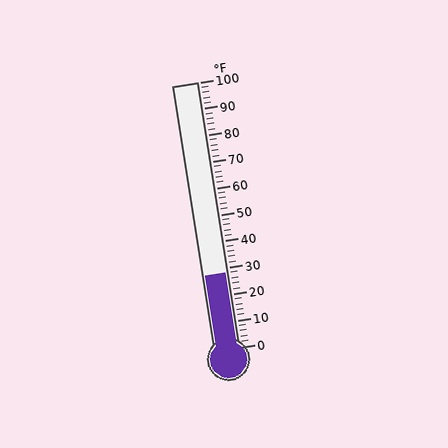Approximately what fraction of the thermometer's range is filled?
The thermometer is filled to approximately 30% of its range.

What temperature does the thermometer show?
The thermometer shows approximately 28°F.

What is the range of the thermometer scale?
The thermometer scale ranges from 0°F to 100°F.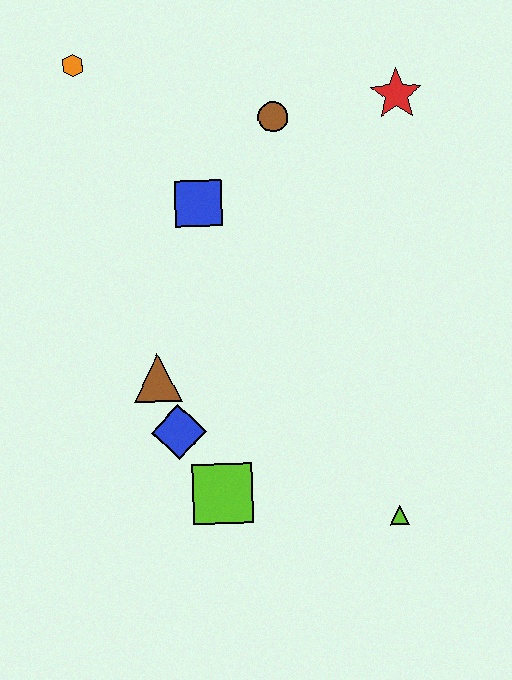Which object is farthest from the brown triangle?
The red star is farthest from the brown triangle.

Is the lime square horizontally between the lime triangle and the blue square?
Yes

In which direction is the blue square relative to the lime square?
The blue square is above the lime square.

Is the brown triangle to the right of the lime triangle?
No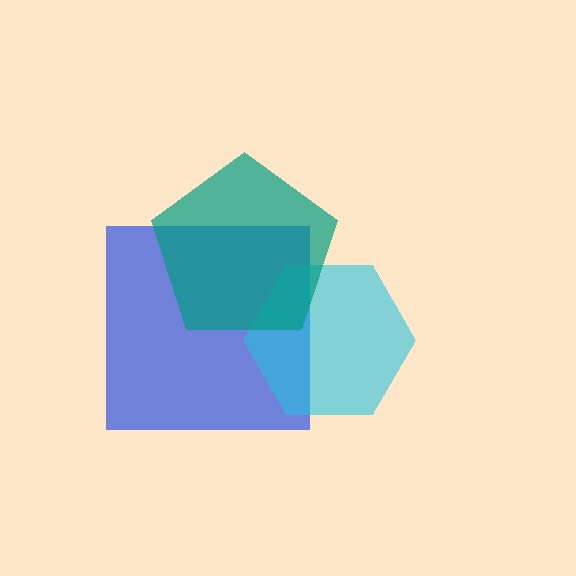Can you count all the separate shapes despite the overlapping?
Yes, there are 3 separate shapes.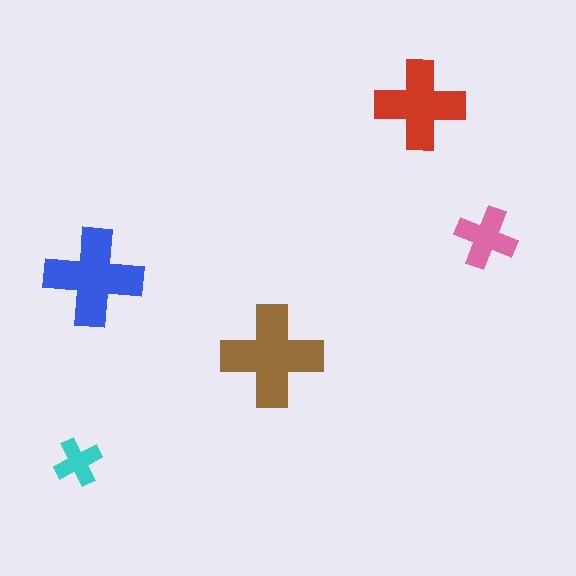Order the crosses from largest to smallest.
the brown one, the blue one, the red one, the pink one, the cyan one.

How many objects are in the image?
There are 5 objects in the image.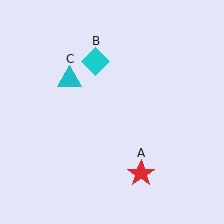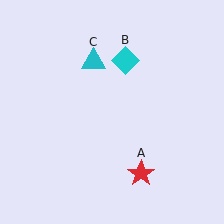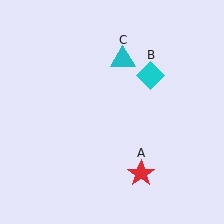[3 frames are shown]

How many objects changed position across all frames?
2 objects changed position: cyan diamond (object B), cyan triangle (object C).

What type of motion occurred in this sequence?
The cyan diamond (object B), cyan triangle (object C) rotated clockwise around the center of the scene.